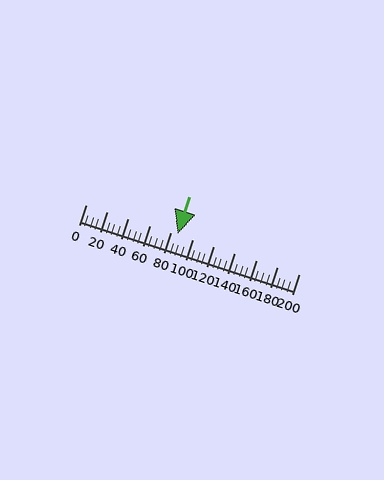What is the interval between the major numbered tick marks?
The major tick marks are spaced 20 units apart.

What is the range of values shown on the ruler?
The ruler shows values from 0 to 200.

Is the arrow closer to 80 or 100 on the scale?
The arrow is closer to 80.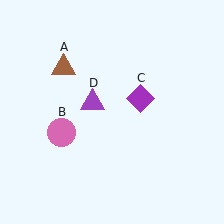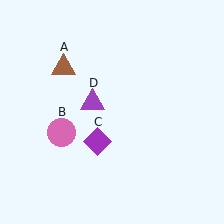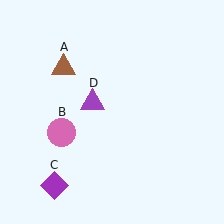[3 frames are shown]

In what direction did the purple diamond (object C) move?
The purple diamond (object C) moved down and to the left.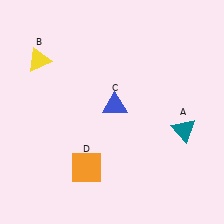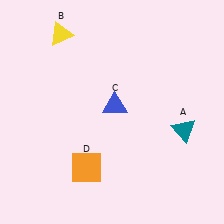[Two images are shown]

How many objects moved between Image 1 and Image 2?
1 object moved between the two images.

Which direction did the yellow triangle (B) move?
The yellow triangle (B) moved up.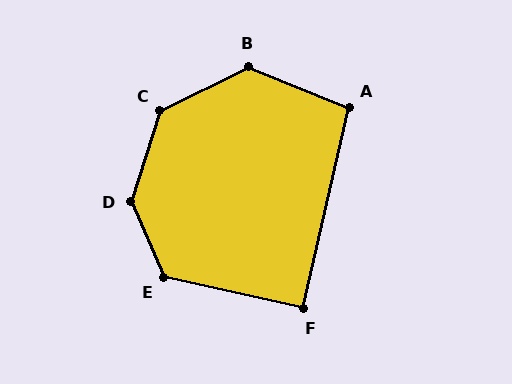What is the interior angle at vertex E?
Approximately 126 degrees (obtuse).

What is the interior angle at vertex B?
Approximately 131 degrees (obtuse).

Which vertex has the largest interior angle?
D, at approximately 138 degrees.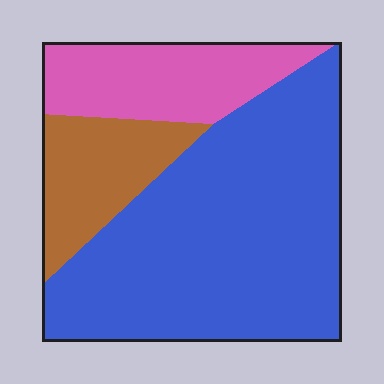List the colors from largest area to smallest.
From largest to smallest: blue, pink, brown.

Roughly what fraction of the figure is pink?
Pink takes up about one fifth (1/5) of the figure.